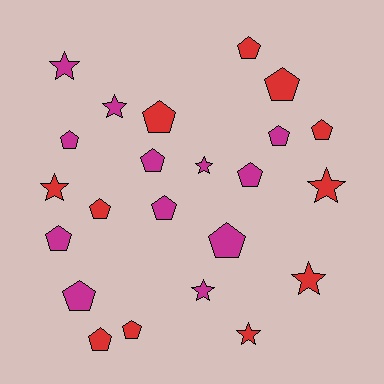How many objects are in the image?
There are 23 objects.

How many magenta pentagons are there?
There are 8 magenta pentagons.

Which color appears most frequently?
Magenta, with 12 objects.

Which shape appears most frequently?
Pentagon, with 15 objects.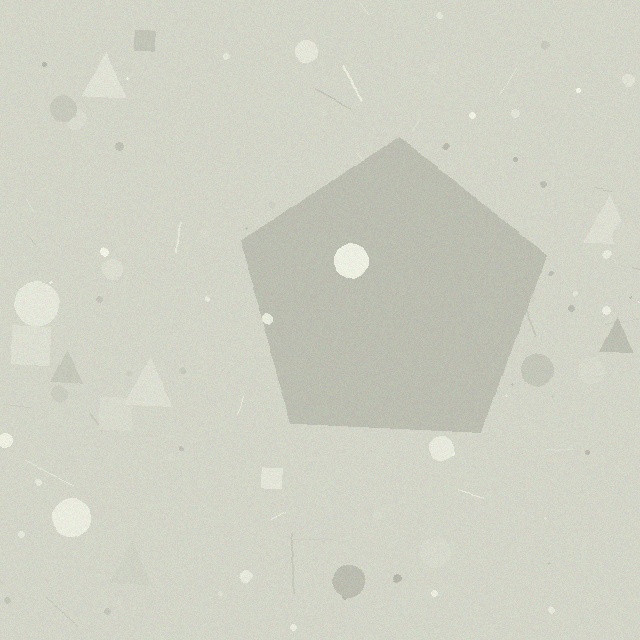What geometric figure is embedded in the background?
A pentagon is embedded in the background.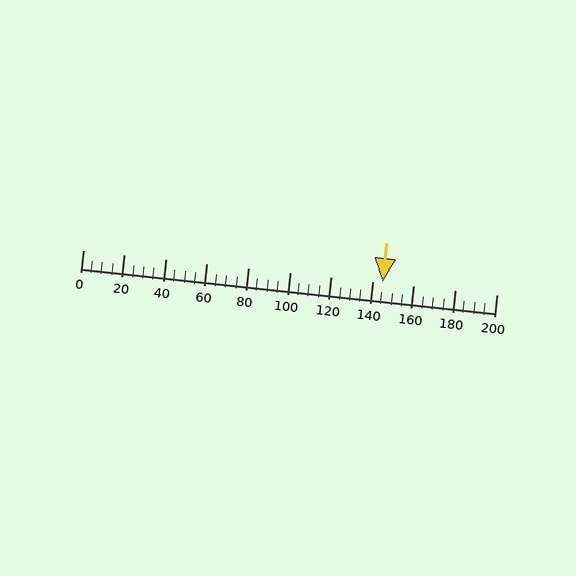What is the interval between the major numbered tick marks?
The major tick marks are spaced 20 units apart.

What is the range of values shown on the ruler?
The ruler shows values from 0 to 200.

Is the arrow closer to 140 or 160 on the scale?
The arrow is closer to 140.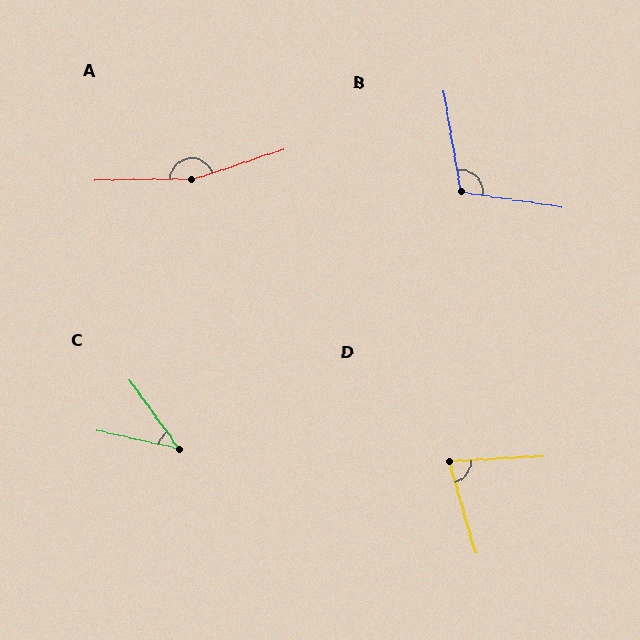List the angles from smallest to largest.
C (42°), D (77°), B (108°), A (162°).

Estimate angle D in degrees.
Approximately 77 degrees.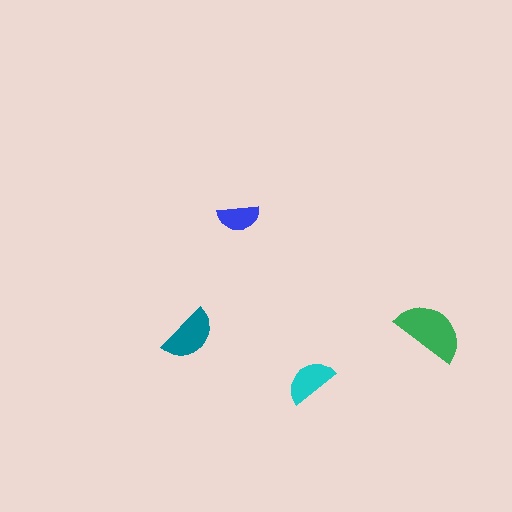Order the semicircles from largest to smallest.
the green one, the teal one, the cyan one, the blue one.